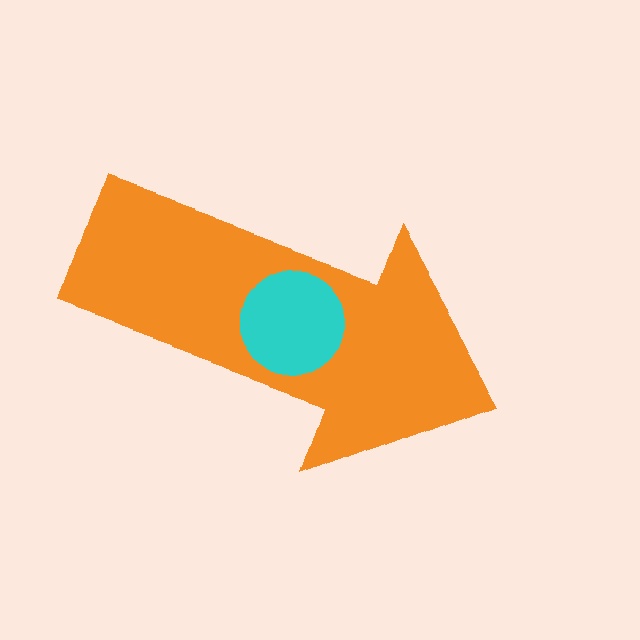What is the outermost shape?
The orange arrow.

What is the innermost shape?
The cyan circle.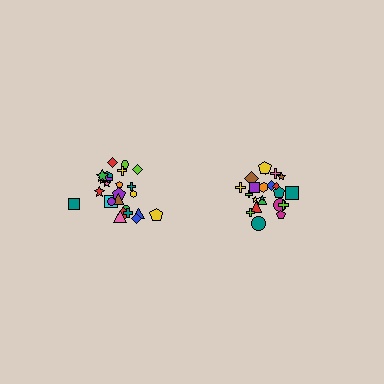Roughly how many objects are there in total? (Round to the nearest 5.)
Roughly 45 objects in total.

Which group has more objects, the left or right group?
The left group.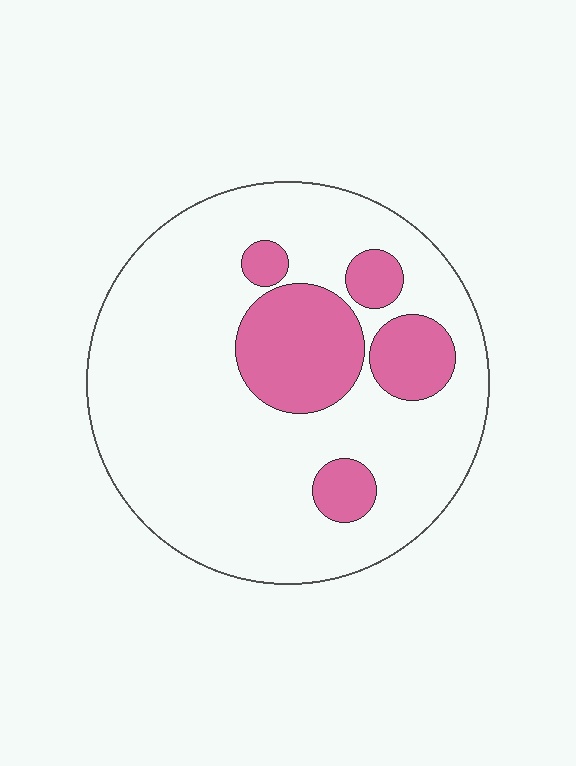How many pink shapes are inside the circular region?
5.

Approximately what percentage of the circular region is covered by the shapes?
Approximately 20%.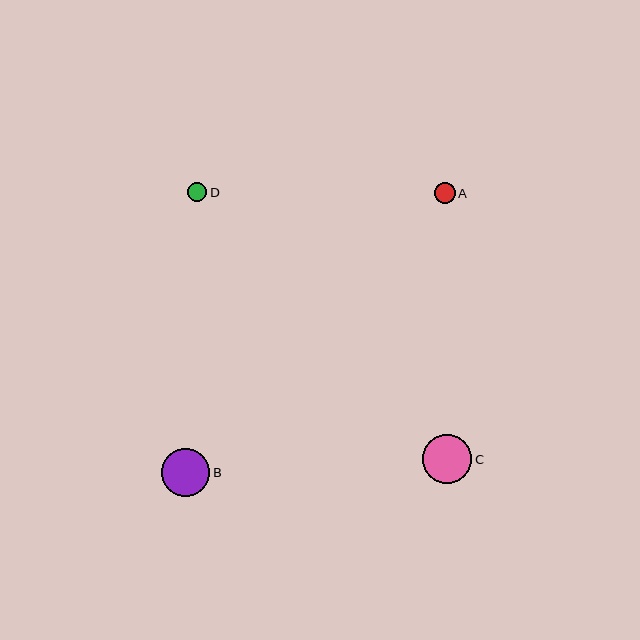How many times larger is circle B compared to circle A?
Circle B is approximately 2.3 times the size of circle A.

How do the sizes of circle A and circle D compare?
Circle A and circle D are approximately the same size.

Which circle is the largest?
Circle C is the largest with a size of approximately 49 pixels.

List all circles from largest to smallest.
From largest to smallest: C, B, A, D.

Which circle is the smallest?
Circle D is the smallest with a size of approximately 19 pixels.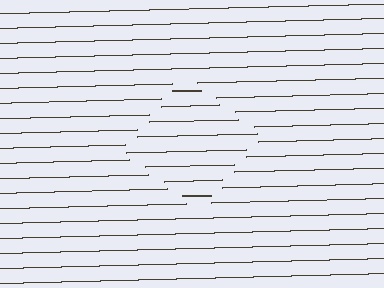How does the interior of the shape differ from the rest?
The interior of the shape contains the same grating, shifted by half a period — the contour is defined by the phase discontinuity where line-ends from the inner and outer gratings abut.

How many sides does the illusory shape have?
4 sides — the line-ends trace a square.